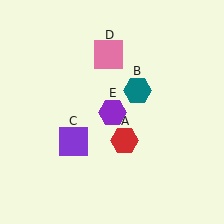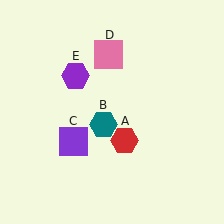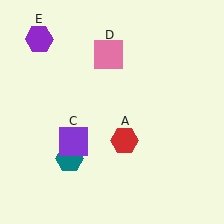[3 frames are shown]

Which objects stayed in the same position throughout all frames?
Red hexagon (object A) and purple square (object C) and pink square (object D) remained stationary.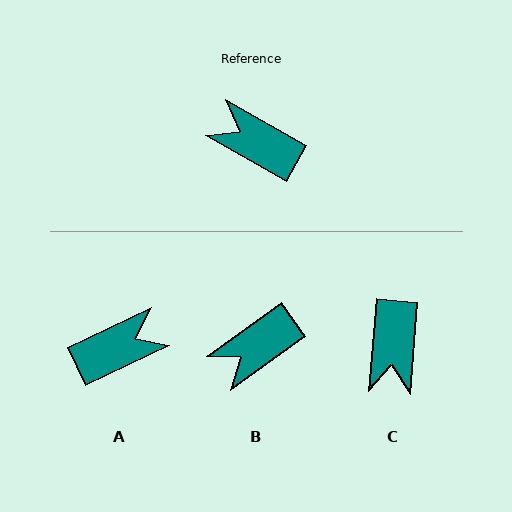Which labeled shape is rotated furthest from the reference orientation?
A, about 125 degrees away.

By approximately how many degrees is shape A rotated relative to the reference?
Approximately 125 degrees clockwise.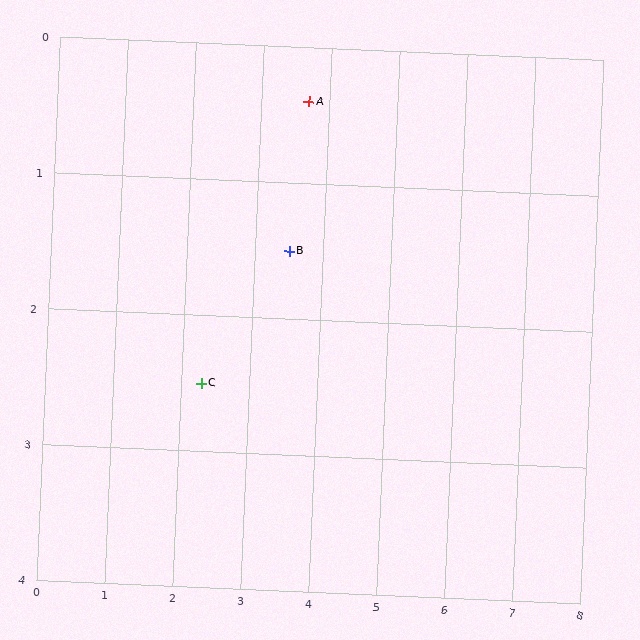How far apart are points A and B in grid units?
Points A and B are about 1.1 grid units apart.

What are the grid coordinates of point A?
Point A is at approximately (3.7, 0.4).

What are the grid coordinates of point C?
Point C is at approximately (2.3, 2.5).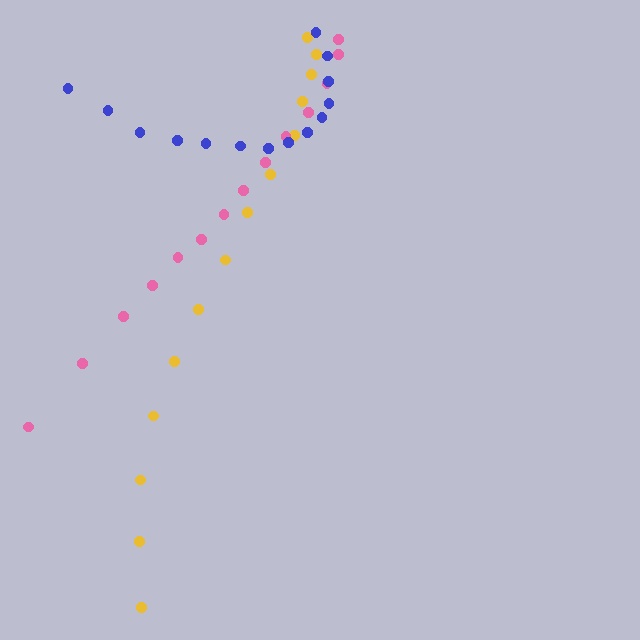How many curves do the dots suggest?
There are 3 distinct paths.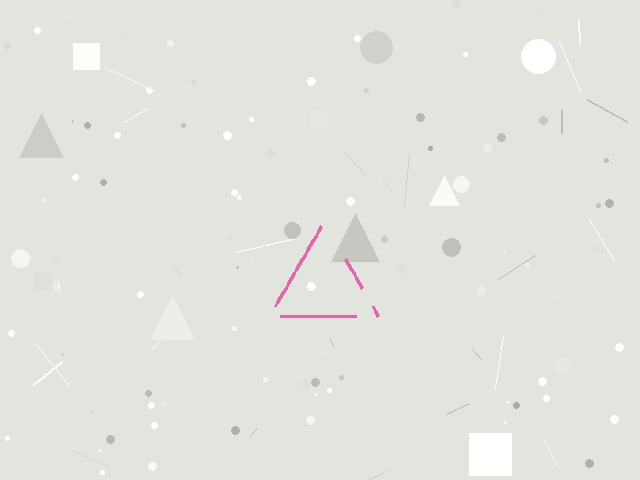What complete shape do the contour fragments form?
The contour fragments form a triangle.